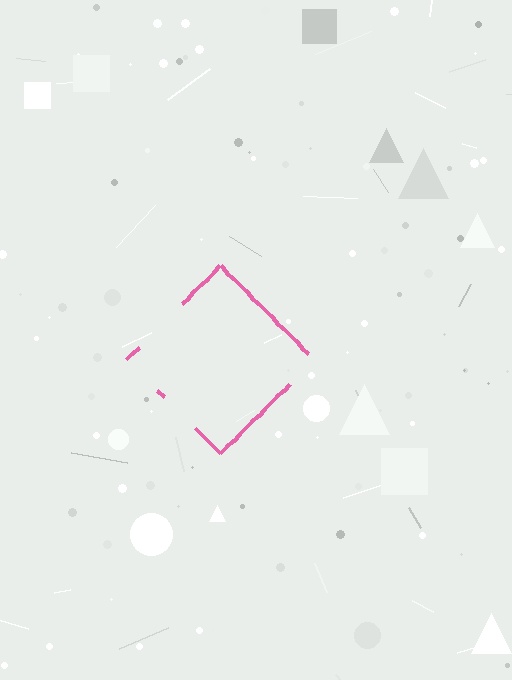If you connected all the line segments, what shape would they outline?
They would outline a diamond.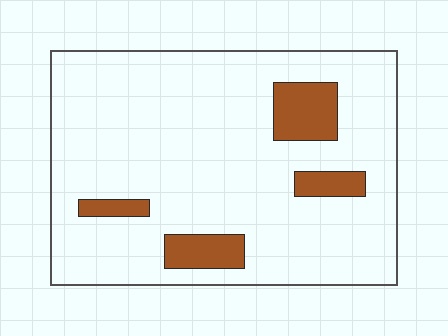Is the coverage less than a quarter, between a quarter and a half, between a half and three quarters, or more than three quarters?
Less than a quarter.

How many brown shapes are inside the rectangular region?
4.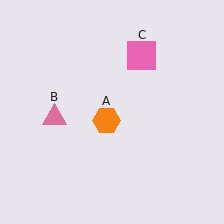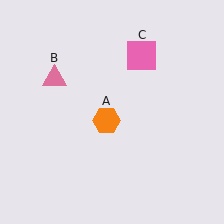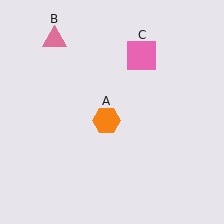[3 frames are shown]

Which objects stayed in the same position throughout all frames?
Orange hexagon (object A) and pink square (object C) remained stationary.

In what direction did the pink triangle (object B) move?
The pink triangle (object B) moved up.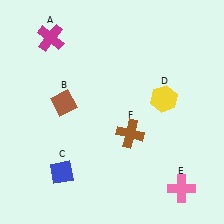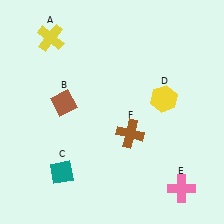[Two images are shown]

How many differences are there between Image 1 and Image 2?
There are 2 differences between the two images.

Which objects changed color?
A changed from magenta to yellow. C changed from blue to teal.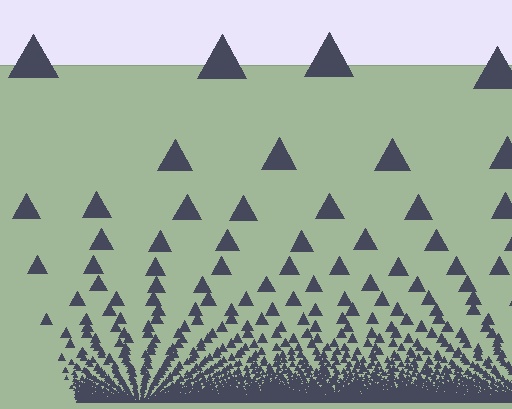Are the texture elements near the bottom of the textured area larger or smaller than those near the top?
Smaller. The gradient is inverted — elements near the bottom are smaller and denser.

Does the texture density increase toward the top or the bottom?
Density increases toward the bottom.